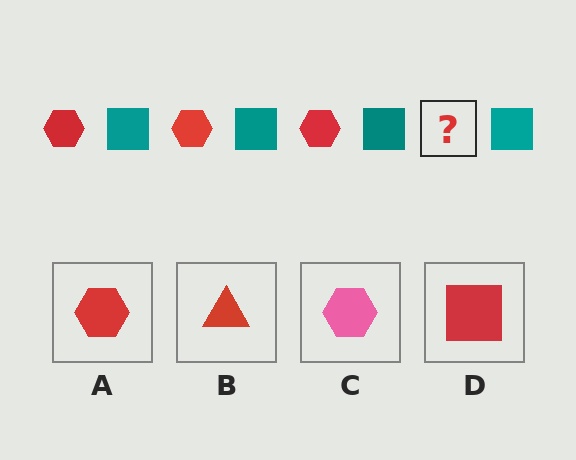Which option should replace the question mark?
Option A.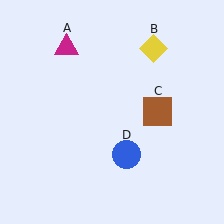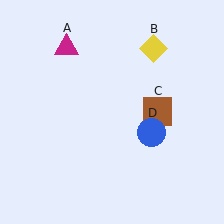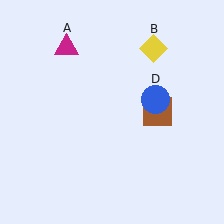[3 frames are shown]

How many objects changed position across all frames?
1 object changed position: blue circle (object D).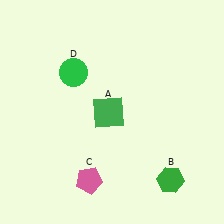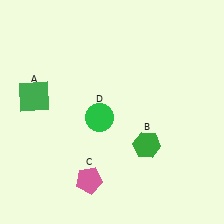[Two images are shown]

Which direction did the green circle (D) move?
The green circle (D) moved down.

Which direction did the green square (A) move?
The green square (A) moved left.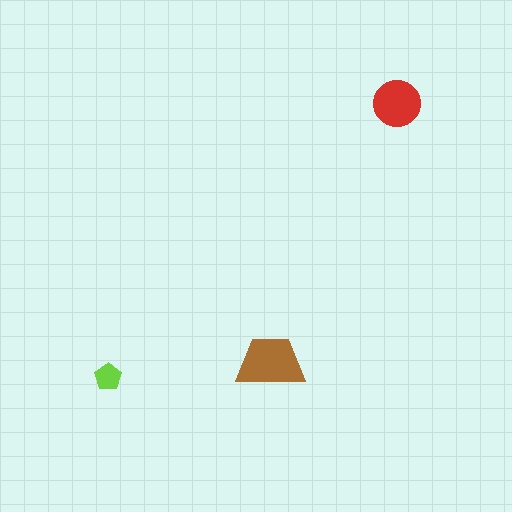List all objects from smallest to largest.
The lime pentagon, the red circle, the brown trapezoid.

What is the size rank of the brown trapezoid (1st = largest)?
1st.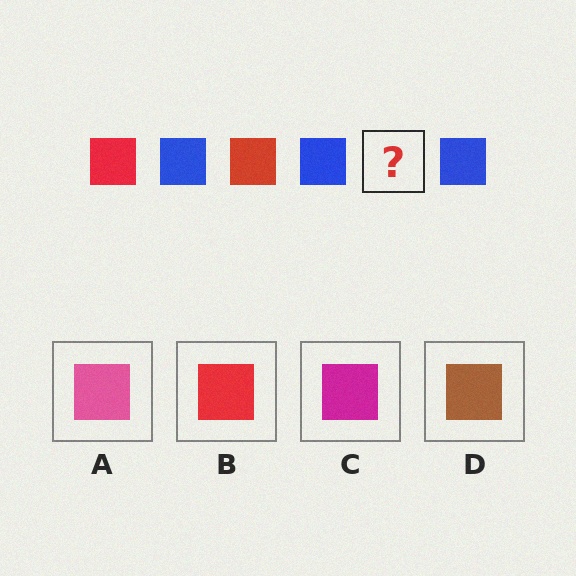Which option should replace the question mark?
Option B.